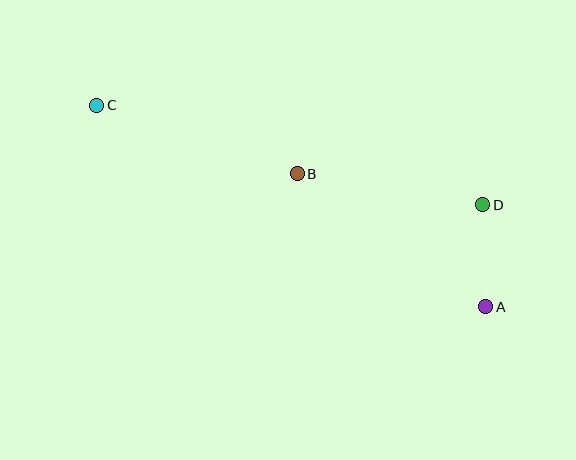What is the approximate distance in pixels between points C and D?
The distance between C and D is approximately 399 pixels.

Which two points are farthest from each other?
Points A and C are farthest from each other.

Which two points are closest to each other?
Points A and D are closest to each other.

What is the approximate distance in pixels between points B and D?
The distance between B and D is approximately 188 pixels.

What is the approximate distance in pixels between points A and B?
The distance between A and B is approximately 231 pixels.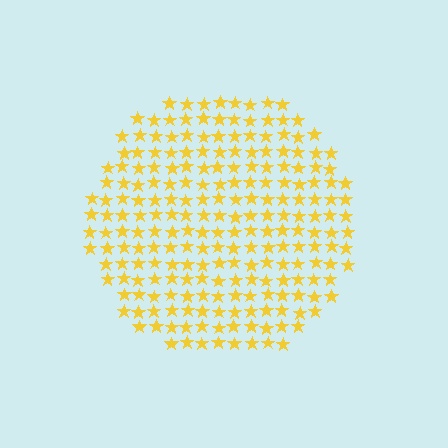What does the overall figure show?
The overall figure shows a circle.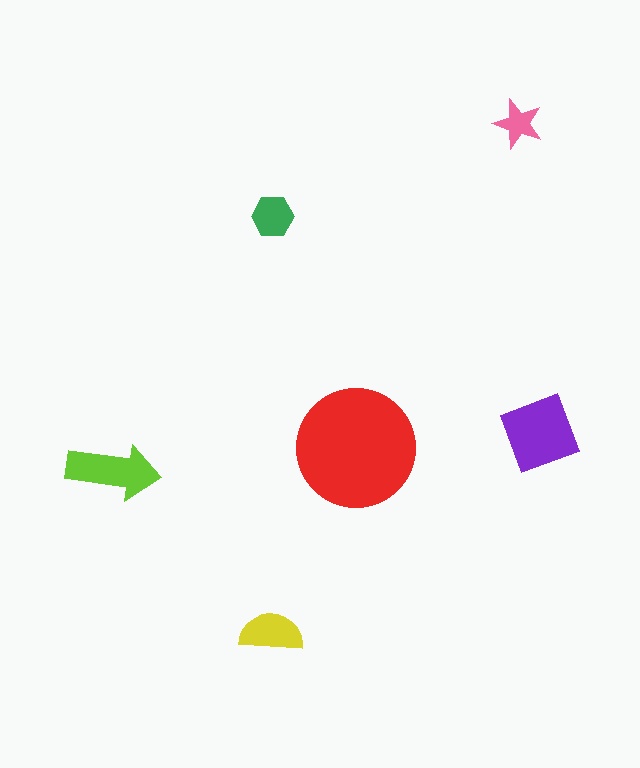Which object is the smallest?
The pink star.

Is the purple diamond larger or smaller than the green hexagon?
Larger.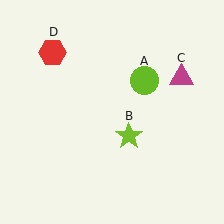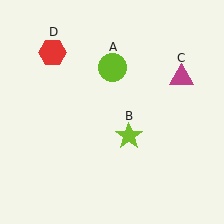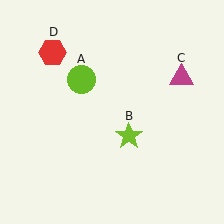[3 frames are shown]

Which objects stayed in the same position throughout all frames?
Lime star (object B) and magenta triangle (object C) and red hexagon (object D) remained stationary.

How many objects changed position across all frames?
1 object changed position: lime circle (object A).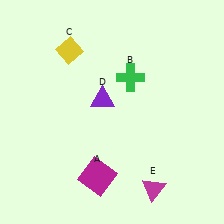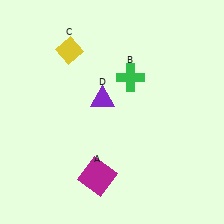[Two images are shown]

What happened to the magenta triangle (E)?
The magenta triangle (E) was removed in Image 2. It was in the bottom-right area of Image 1.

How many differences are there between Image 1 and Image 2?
There is 1 difference between the two images.